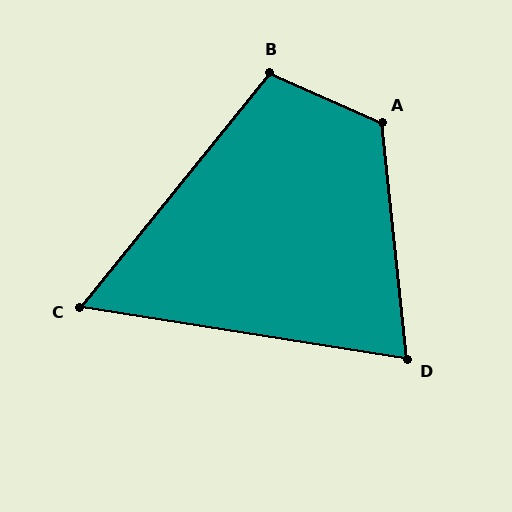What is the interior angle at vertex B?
Approximately 105 degrees (obtuse).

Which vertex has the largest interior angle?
A, at approximately 120 degrees.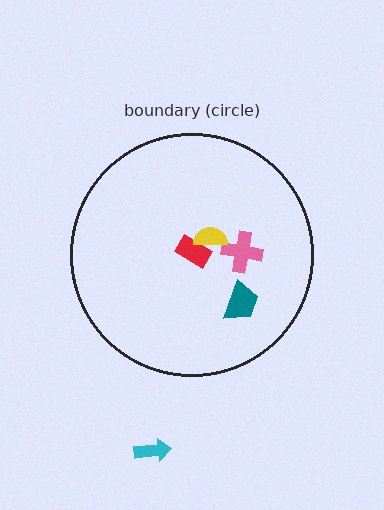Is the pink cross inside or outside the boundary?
Inside.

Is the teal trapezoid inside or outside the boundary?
Inside.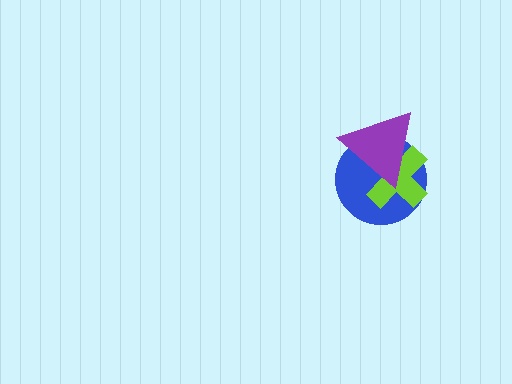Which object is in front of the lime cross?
The purple triangle is in front of the lime cross.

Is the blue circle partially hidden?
Yes, it is partially covered by another shape.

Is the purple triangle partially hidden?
No, no other shape covers it.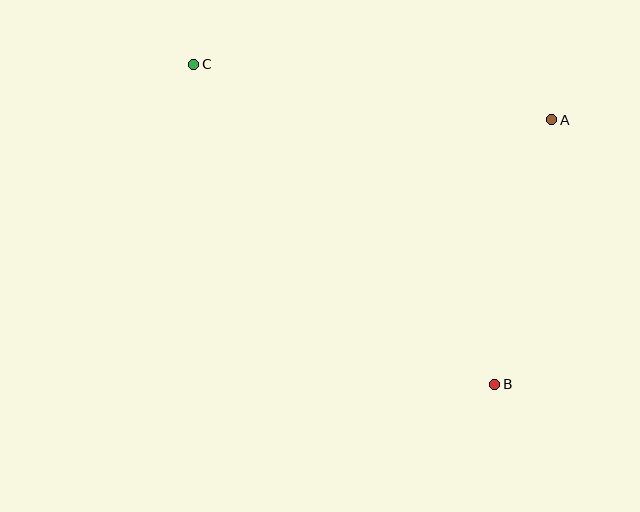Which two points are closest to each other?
Points A and B are closest to each other.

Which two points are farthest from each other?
Points B and C are farthest from each other.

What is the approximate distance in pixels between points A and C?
The distance between A and C is approximately 362 pixels.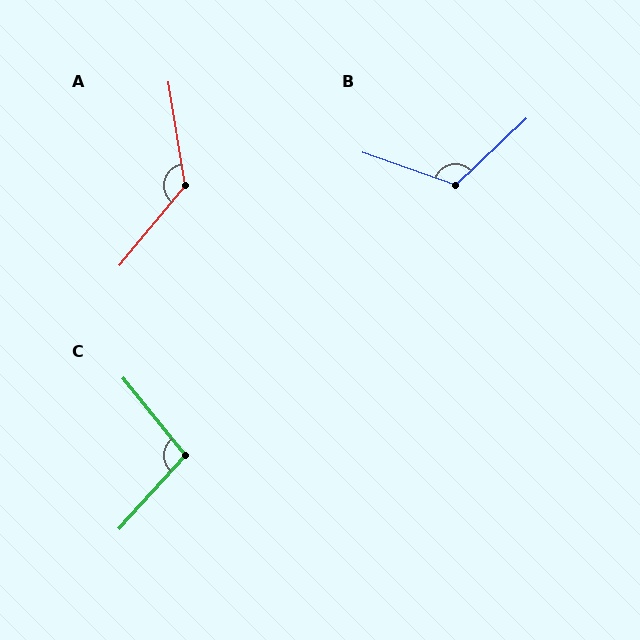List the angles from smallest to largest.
C (99°), B (117°), A (131°).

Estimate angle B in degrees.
Approximately 117 degrees.